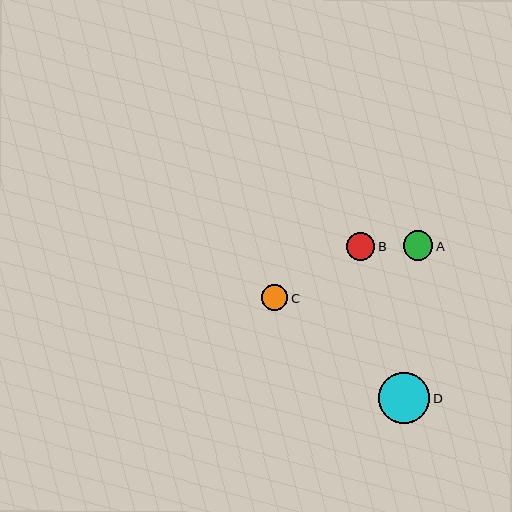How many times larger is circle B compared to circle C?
Circle B is approximately 1.1 times the size of circle C.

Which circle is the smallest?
Circle C is the smallest with a size of approximately 26 pixels.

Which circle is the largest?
Circle D is the largest with a size of approximately 51 pixels.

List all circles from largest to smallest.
From largest to smallest: D, A, B, C.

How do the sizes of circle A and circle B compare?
Circle A and circle B are approximately the same size.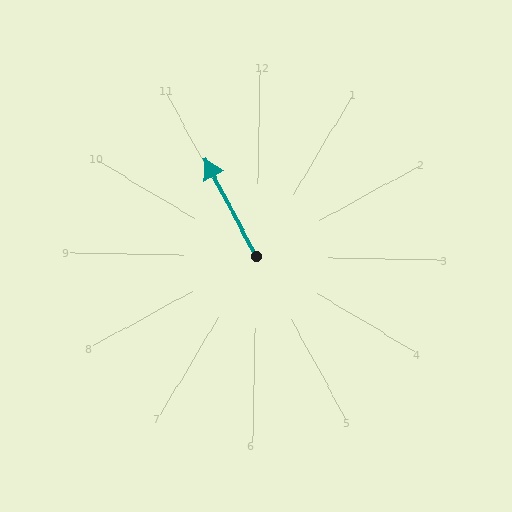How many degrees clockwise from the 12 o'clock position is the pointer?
Approximately 331 degrees.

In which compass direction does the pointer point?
Northwest.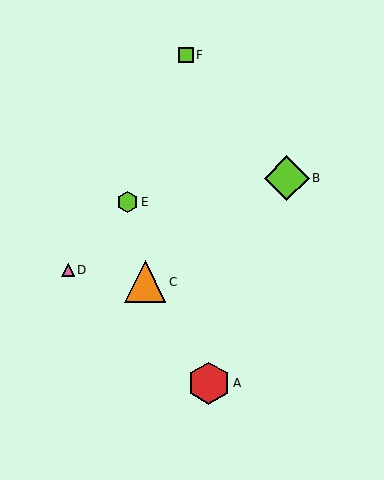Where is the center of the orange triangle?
The center of the orange triangle is at (145, 282).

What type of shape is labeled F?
Shape F is a lime square.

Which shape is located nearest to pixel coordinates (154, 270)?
The orange triangle (labeled C) at (145, 282) is nearest to that location.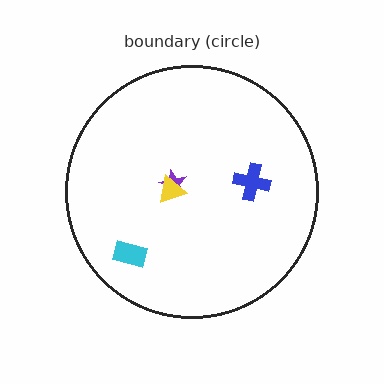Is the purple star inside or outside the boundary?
Inside.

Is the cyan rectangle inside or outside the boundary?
Inside.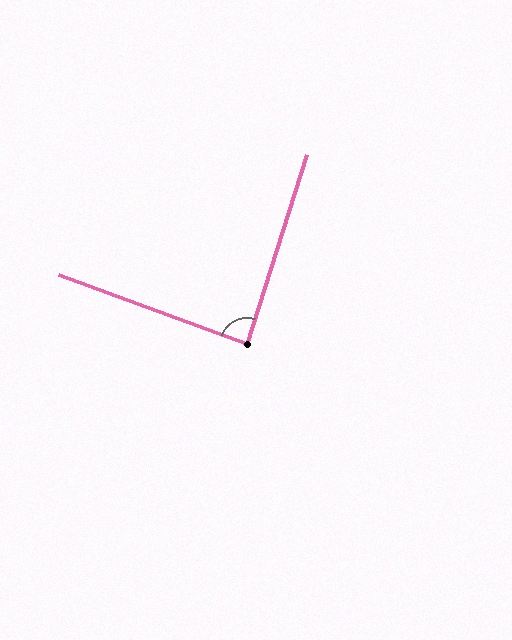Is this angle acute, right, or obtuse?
It is approximately a right angle.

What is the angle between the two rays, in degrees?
Approximately 87 degrees.